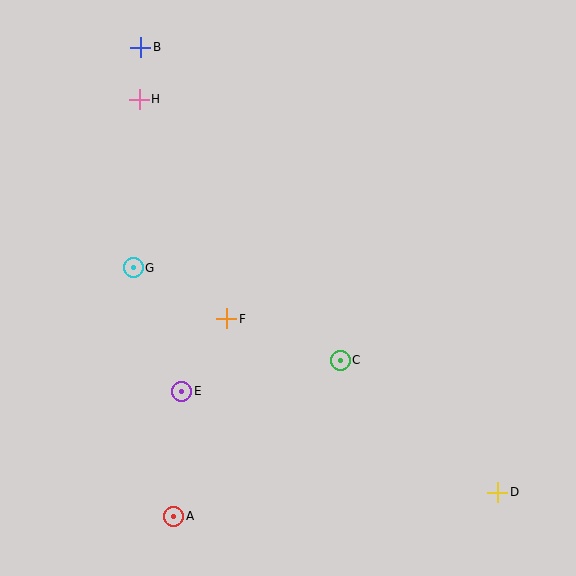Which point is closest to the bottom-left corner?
Point A is closest to the bottom-left corner.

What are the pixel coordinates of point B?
Point B is at (141, 47).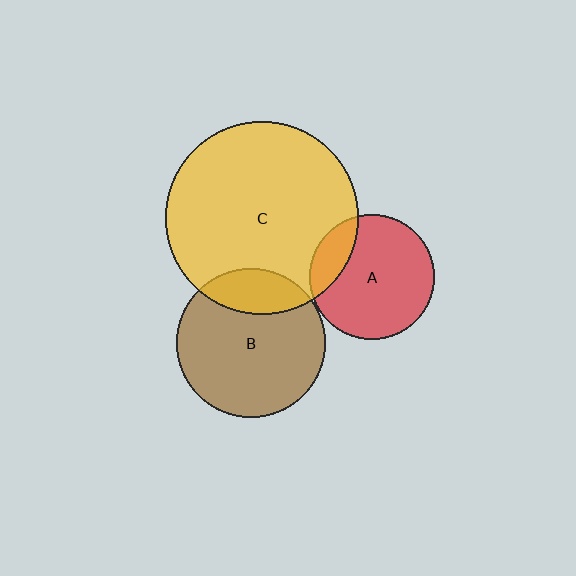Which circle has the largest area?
Circle C (yellow).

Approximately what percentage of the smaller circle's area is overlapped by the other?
Approximately 20%.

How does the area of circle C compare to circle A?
Approximately 2.4 times.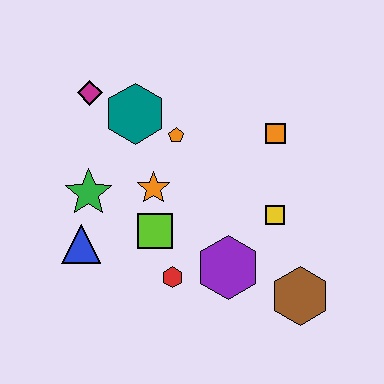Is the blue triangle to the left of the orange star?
Yes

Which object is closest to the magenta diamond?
The teal hexagon is closest to the magenta diamond.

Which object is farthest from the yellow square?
The magenta diamond is farthest from the yellow square.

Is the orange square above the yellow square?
Yes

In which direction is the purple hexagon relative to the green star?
The purple hexagon is to the right of the green star.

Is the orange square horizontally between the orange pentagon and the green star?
No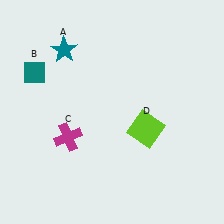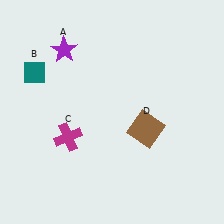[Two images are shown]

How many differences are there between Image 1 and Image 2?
There are 2 differences between the two images.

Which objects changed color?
A changed from teal to purple. D changed from lime to brown.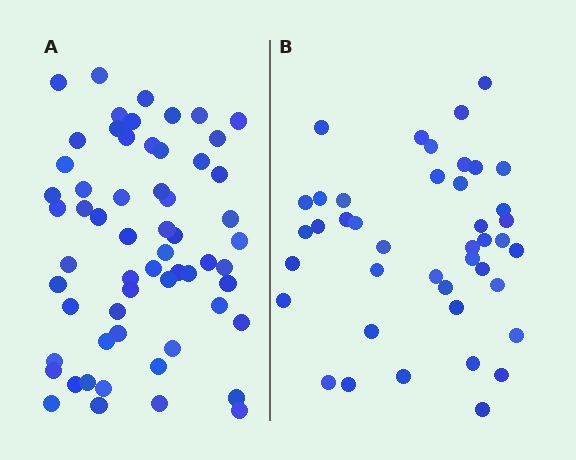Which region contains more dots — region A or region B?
Region A (the left region) has more dots.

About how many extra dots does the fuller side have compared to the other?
Region A has approximately 20 more dots than region B.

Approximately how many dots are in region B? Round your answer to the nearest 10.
About 40 dots. (The exact count is 42, which rounds to 40.)